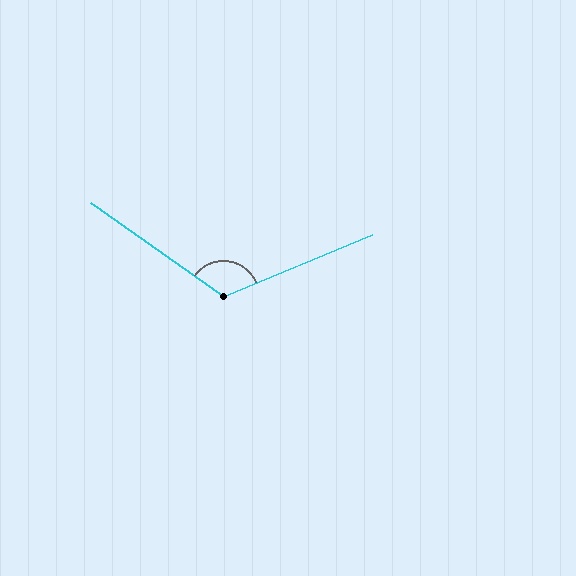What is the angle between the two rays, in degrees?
Approximately 122 degrees.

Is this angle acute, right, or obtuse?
It is obtuse.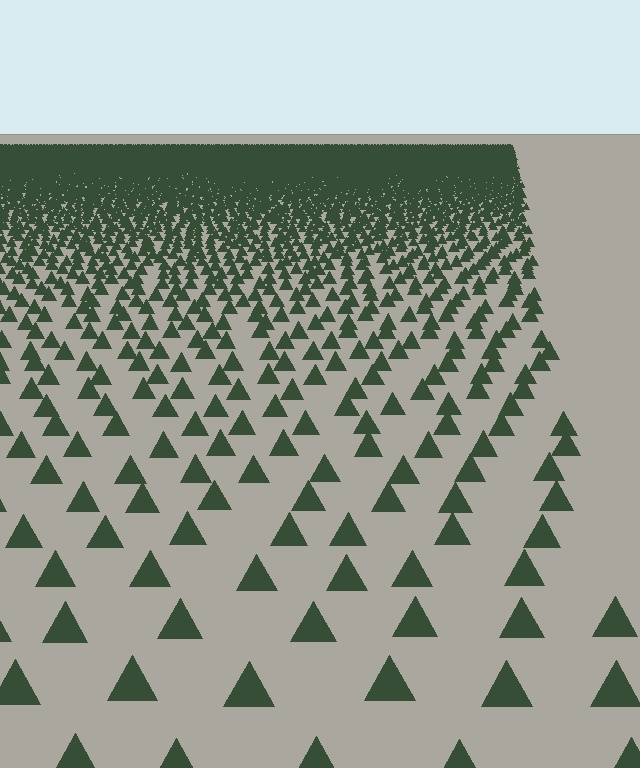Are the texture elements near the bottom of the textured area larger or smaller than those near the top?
Larger. Near the bottom, elements are closer to the viewer and appear at a bigger on-screen size.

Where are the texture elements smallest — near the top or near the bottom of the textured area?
Near the top.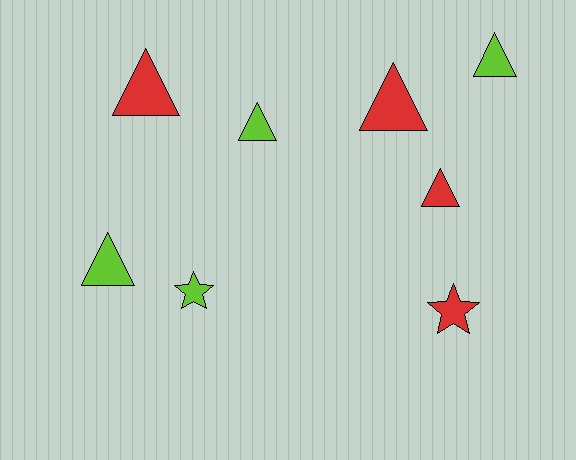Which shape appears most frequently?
Triangle, with 6 objects.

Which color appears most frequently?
Red, with 4 objects.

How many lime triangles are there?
There are 3 lime triangles.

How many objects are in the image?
There are 8 objects.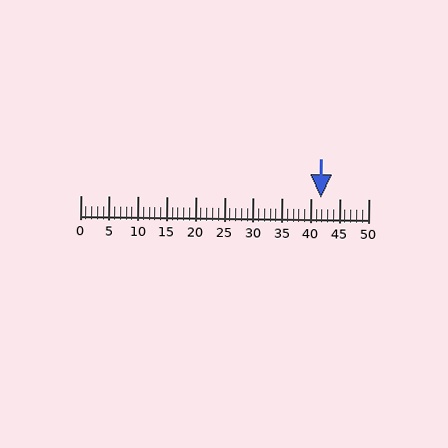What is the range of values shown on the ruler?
The ruler shows values from 0 to 50.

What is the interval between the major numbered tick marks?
The major tick marks are spaced 5 units apart.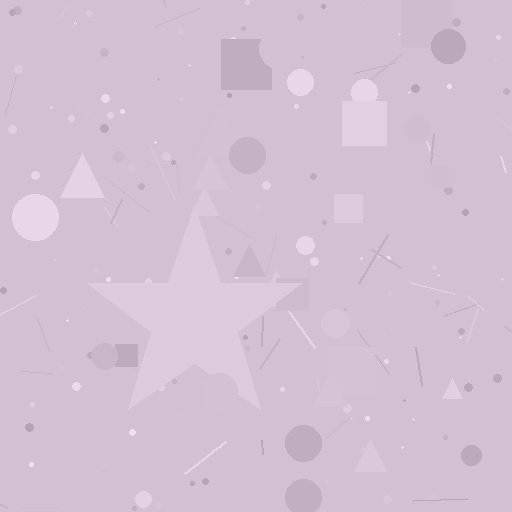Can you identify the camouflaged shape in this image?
The camouflaged shape is a star.